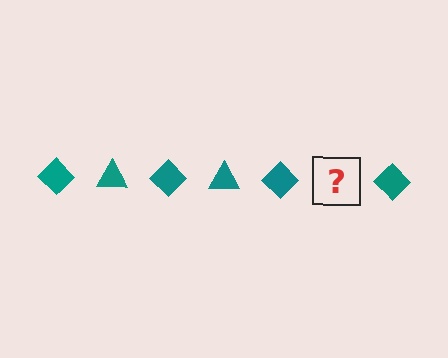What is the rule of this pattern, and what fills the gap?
The rule is that the pattern cycles through diamond, triangle shapes in teal. The gap should be filled with a teal triangle.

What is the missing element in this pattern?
The missing element is a teal triangle.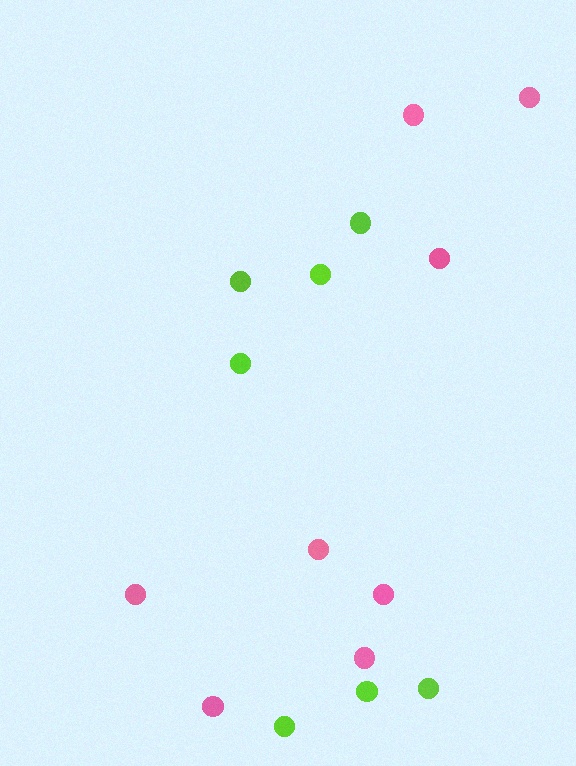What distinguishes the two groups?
There are 2 groups: one group of pink circles (8) and one group of lime circles (7).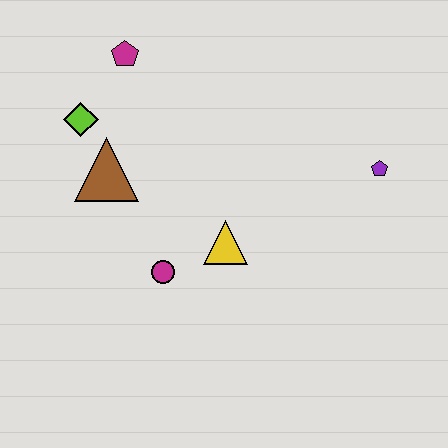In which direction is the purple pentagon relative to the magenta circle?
The purple pentagon is to the right of the magenta circle.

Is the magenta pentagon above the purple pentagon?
Yes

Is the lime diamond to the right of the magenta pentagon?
No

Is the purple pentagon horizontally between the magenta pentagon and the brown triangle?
No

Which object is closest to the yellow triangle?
The magenta circle is closest to the yellow triangle.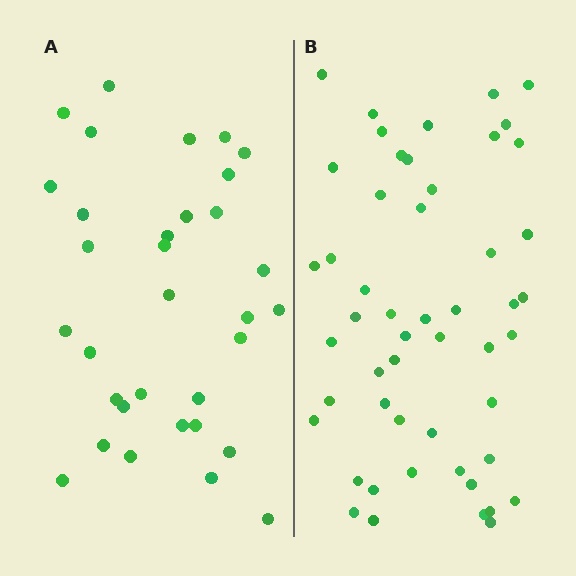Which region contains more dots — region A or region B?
Region B (the right region) has more dots.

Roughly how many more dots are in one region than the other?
Region B has approximately 20 more dots than region A.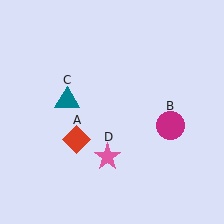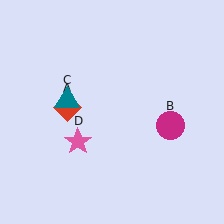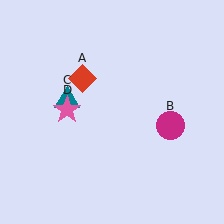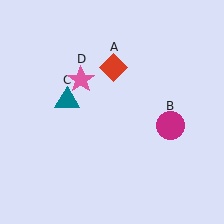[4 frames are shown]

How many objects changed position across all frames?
2 objects changed position: red diamond (object A), pink star (object D).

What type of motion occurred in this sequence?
The red diamond (object A), pink star (object D) rotated clockwise around the center of the scene.